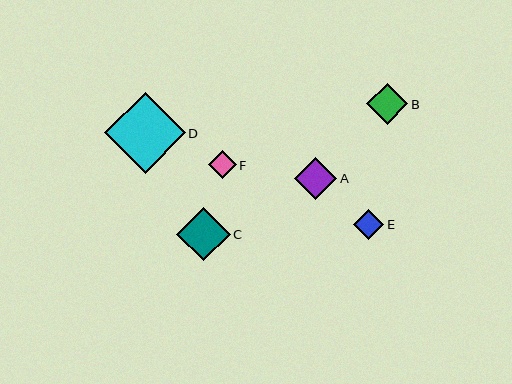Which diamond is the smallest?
Diamond F is the smallest with a size of approximately 28 pixels.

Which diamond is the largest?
Diamond D is the largest with a size of approximately 81 pixels.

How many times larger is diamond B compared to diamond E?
Diamond B is approximately 1.4 times the size of diamond E.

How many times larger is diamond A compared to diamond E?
Diamond A is approximately 1.4 times the size of diamond E.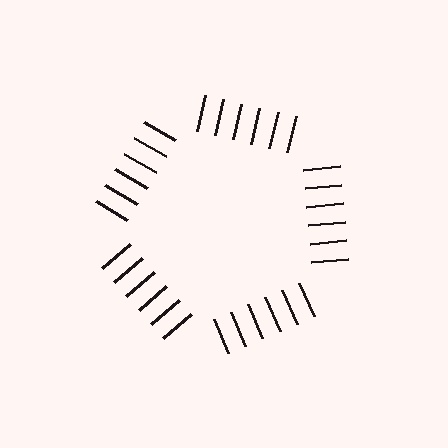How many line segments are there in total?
30 — 6 along each of the 5 edges.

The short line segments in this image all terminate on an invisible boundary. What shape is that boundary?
An illusory pentagon — the line segments terminate on its edges but no continuous stroke is drawn.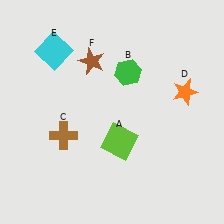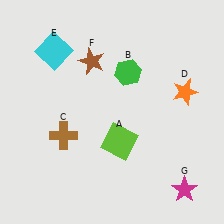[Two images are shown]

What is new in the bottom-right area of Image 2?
A magenta star (G) was added in the bottom-right area of Image 2.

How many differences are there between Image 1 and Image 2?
There is 1 difference between the two images.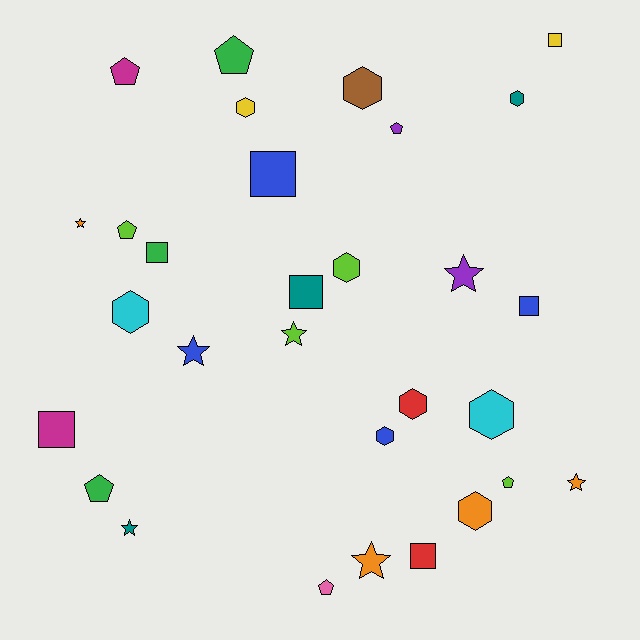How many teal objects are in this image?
There are 3 teal objects.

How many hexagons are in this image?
There are 9 hexagons.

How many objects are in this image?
There are 30 objects.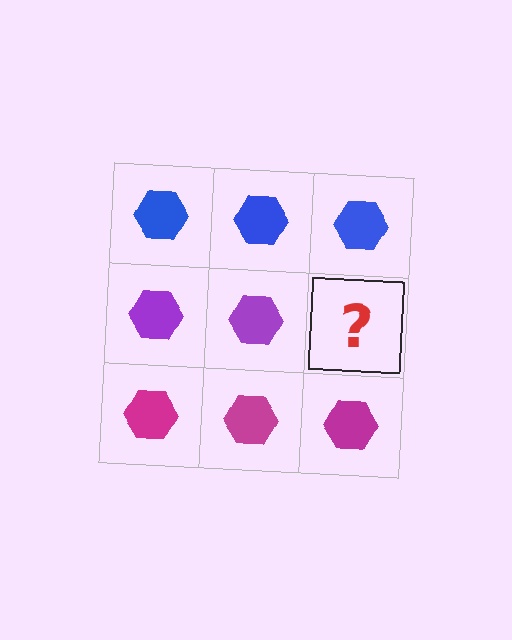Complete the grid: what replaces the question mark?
The question mark should be replaced with a purple hexagon.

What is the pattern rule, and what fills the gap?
The rule is that each row has a consistent color. The gap should be filled with a purple hexagon.